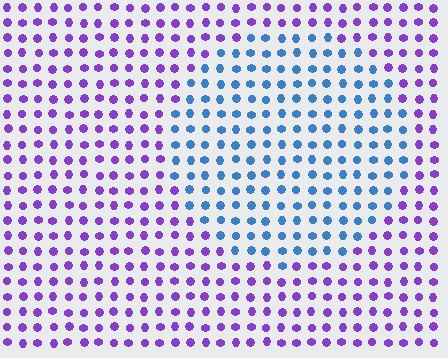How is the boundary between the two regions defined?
The boundary is defined purely by a slight shift in hue (about 63 degrees). Spacing, size, and orientation are identical on both sides.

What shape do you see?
I see a circle.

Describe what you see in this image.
The image is filled with small purple elements in a uniform arrangement. A circle-shaped region is visible where the elements are tinted to a slightly different hue, forming a subtle color boundary.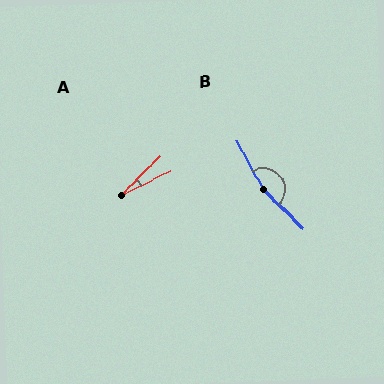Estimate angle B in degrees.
Approximately 163 degrees.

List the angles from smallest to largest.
A (19°), B (163°).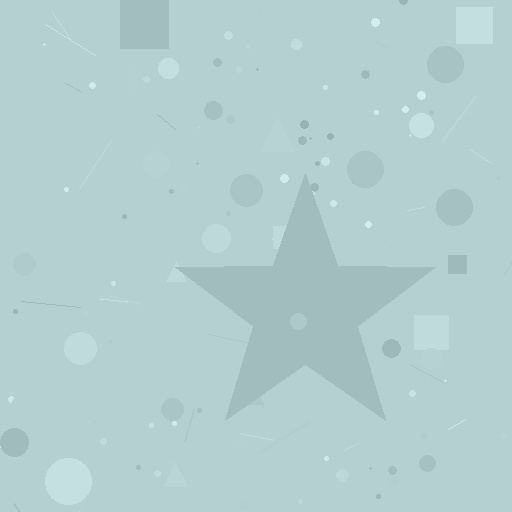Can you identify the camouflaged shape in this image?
The camouflaged shape is a star.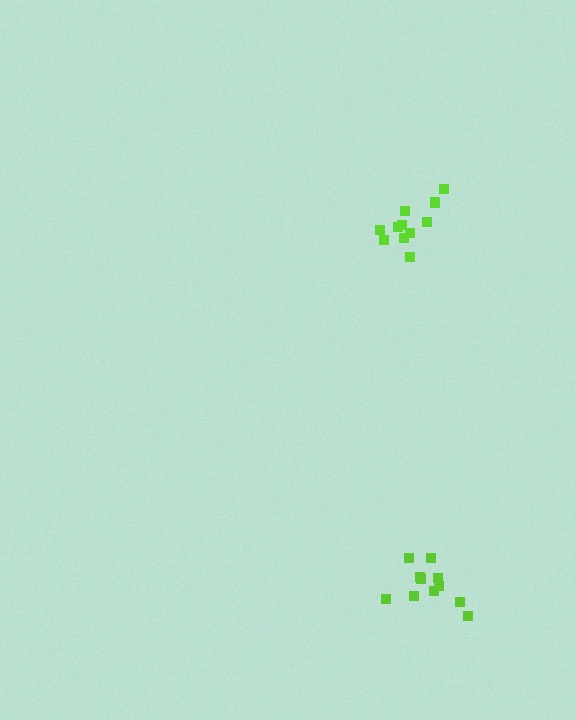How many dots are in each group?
Group 1: 11 dots, Group 2: 11 dots (22 total).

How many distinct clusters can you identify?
There are 2 distinct clusters.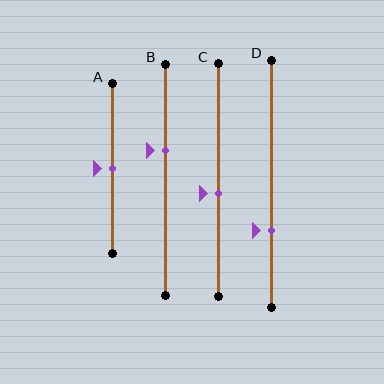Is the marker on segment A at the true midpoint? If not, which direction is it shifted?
Yes, the marker on segment A is at the true midpoint.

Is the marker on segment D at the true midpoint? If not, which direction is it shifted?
No, the marker on segment D is shifted downward by about 19% of the segment length.